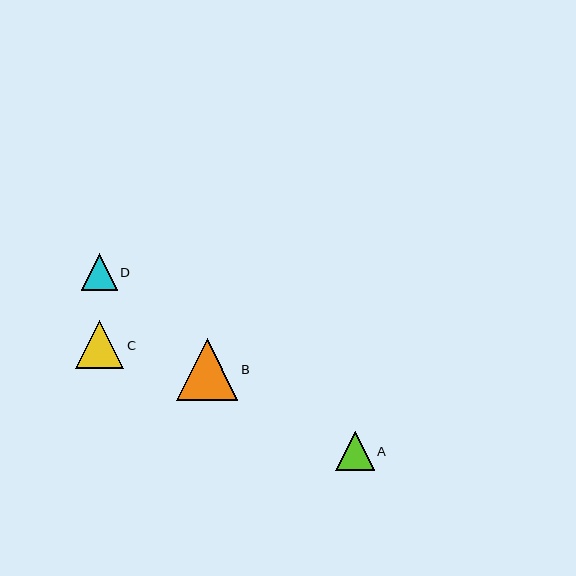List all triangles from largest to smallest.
From largest to smallest: B, C, A, D.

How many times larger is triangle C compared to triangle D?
Triangle C is approximately 1.3 times the size of triangle D.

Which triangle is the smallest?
Triangle D is the smallest with a size of approximately 36 pixels.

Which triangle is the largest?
Triangle B is the largest with a size of approximately 61 pixels.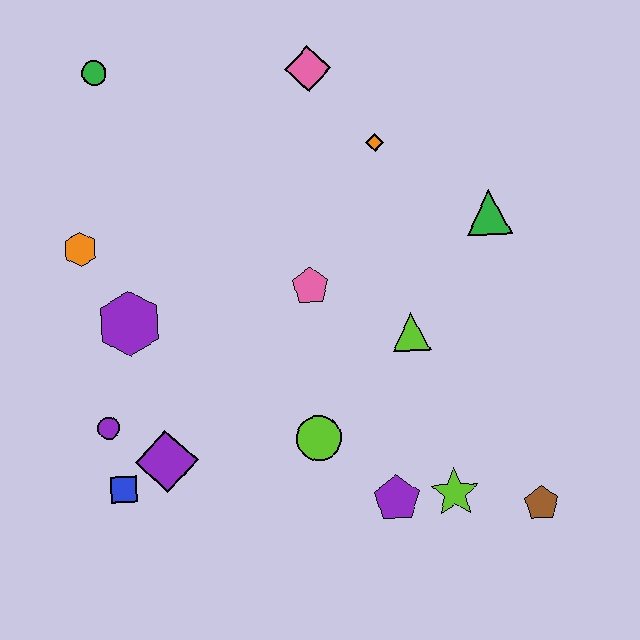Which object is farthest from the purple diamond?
The pink diamond is farthest from the purple diamond.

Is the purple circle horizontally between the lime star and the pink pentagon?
No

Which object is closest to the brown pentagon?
The lime star is closest to the brown pentagon.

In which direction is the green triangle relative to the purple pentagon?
The green triangle is above the purple pentagon.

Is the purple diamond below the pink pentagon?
Yes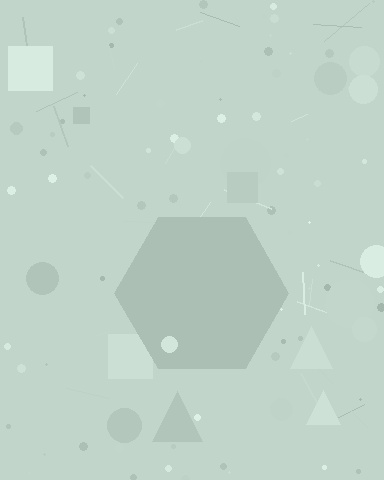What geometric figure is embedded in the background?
A hexagon is embedded in the background.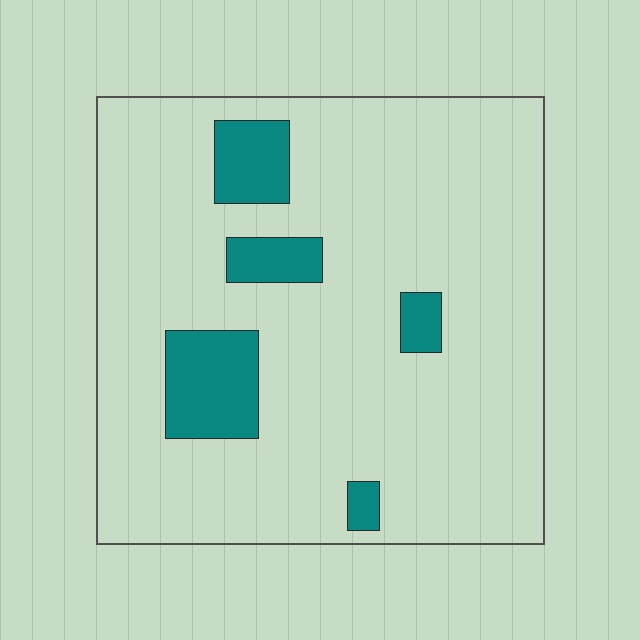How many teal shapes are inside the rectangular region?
5.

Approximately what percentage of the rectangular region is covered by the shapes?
Approximately 15%.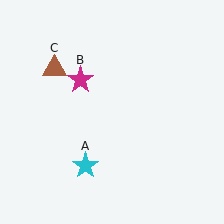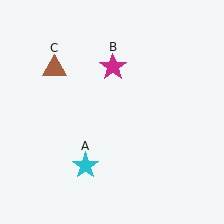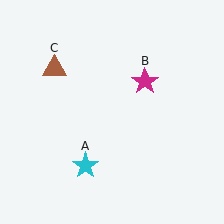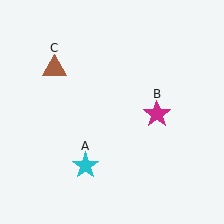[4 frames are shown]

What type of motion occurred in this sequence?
The magenta star (object B) rotated clockwise around the center of the scene.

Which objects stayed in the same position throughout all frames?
Cyan star (object A) and brown triangle (object C) remained stationary.